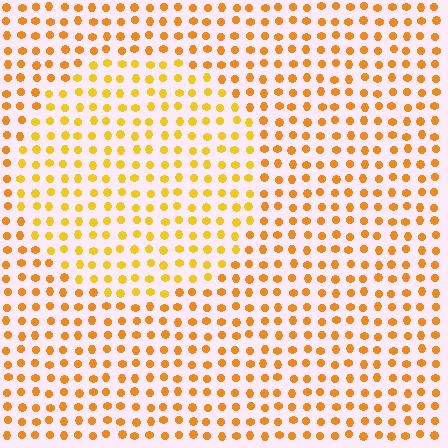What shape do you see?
I see a circle.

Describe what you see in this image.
The image is filled with small orange elements in a uniform arrangement. A circle-shaped region is visible where the elements are tinted to a slightly different hue, forming a subtle color boundary.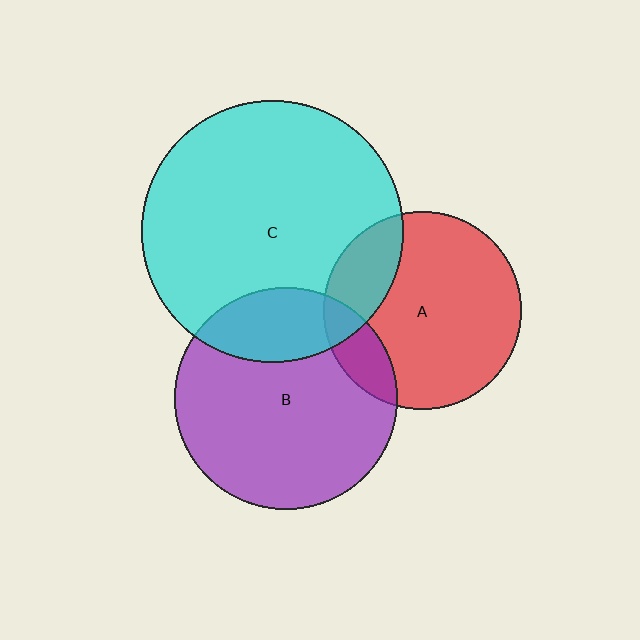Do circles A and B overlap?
Yes.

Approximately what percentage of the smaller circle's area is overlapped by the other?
Approximately 15%.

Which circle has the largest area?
Circle C (cyan).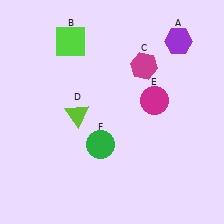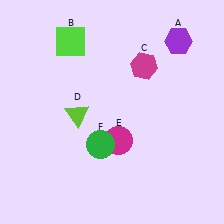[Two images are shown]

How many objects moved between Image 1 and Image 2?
1 object moved between the two images.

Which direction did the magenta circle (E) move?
The magenta circle (E) moved down.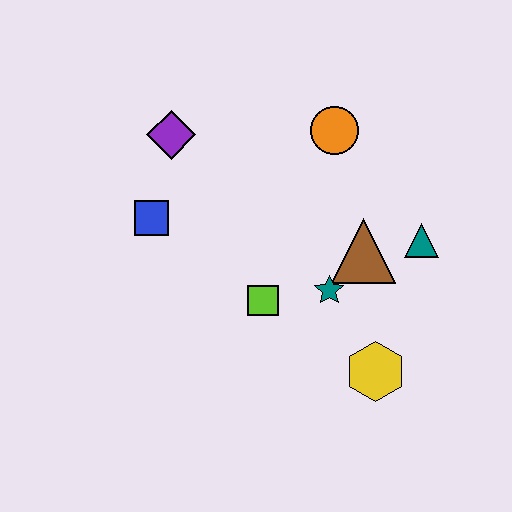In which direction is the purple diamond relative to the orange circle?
The purple diamond is to the left of the orange circle.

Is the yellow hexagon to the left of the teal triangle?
Yes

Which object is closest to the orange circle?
The brown triangle is closest to the orange circle.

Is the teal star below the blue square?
Yes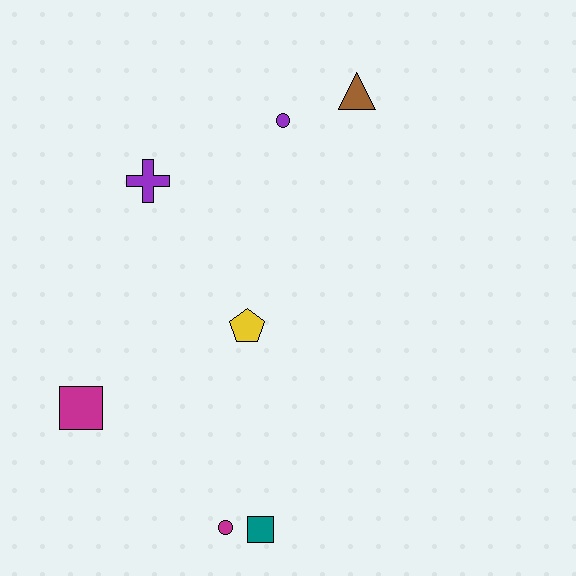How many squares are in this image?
There are 2 squares.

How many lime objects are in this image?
There are no lime objects.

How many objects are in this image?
There are 7 objects.